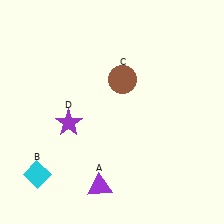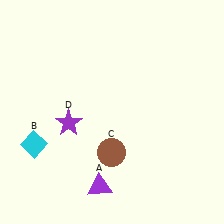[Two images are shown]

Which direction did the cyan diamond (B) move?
The cyan diamond (B) moved up.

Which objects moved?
The objects that moved are: the cyan diamond (B), the brown circle (C).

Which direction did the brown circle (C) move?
The brown circle (C) moved down.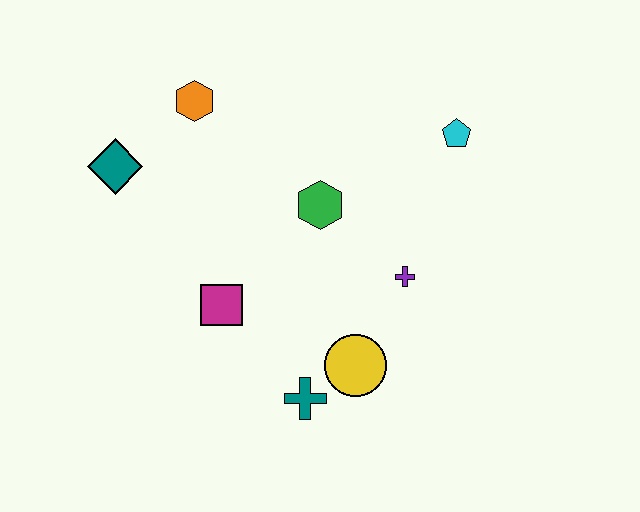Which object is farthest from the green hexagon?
The teal diamond is farthest from the green hexagon.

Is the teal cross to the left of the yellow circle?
Yes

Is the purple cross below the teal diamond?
Yes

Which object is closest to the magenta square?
The teal cross is closest to the magenta square.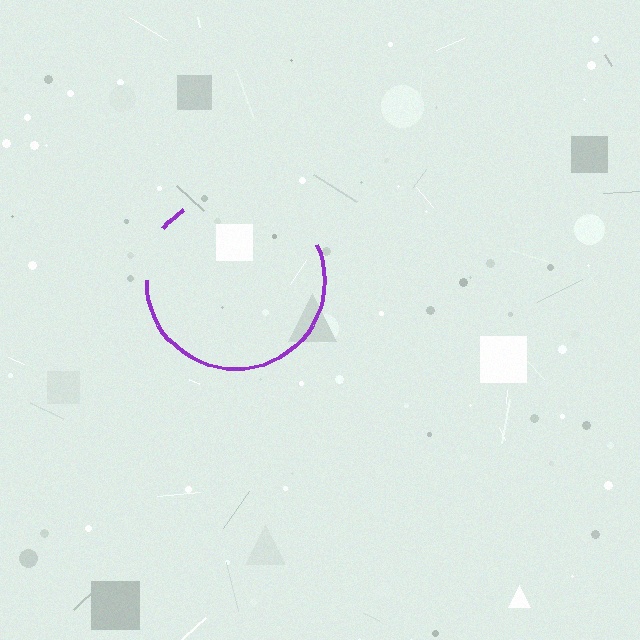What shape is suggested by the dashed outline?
The dashed outline suggests a circle.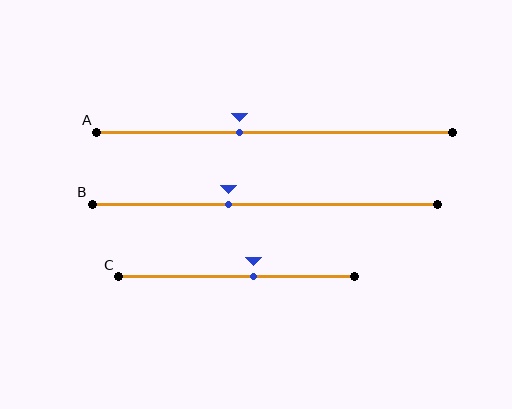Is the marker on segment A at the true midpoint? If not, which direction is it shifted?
No, the marker on segment A is shifted to the left by about 10% of the segment length.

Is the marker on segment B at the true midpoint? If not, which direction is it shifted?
No, the marker on segment B is shifted to the left by about 10% of the segment length.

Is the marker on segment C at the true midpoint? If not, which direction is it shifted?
No, the marker on segment C is shifted to the right by about 7% of the segment length.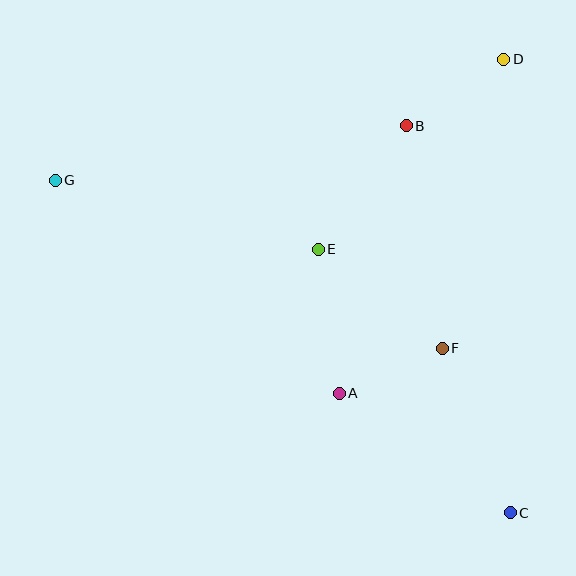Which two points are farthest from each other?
Points C and G are farthest from each other.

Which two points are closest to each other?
Points A and F are closest to each other.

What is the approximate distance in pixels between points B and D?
The distance between B and D is approximately 118 pixels.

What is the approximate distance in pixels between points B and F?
The distance between B and F is approximately 225 pixels.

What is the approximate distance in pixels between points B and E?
The distance between B and E is approximately 151 pixels.